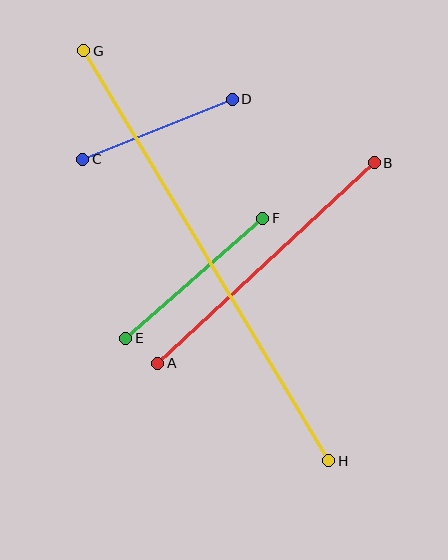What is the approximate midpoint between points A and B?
The midpoint is at approximately (266, 263) pixels.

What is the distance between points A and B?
The distance is approximately 295 pixels.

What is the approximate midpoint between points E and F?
The midpoint is at approximately (194, 278) pixels.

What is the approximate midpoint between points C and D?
The midpoint is at approximately (158, 129) pixels.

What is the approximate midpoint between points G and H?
The midpoint is at approximately (206, 256) pixels.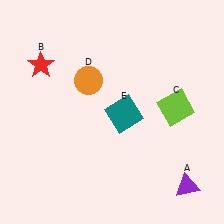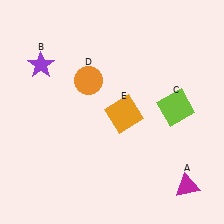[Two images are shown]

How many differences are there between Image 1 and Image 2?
There are 3 differences between the two images.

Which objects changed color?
A changed from purple to magenta. B changed from red to purple. E changed from teal to orange.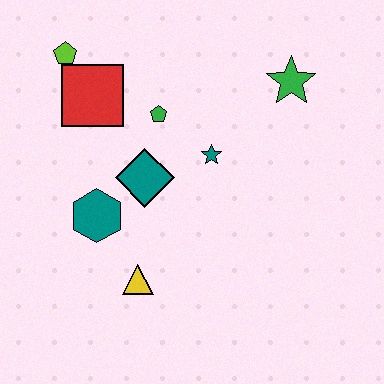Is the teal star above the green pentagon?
No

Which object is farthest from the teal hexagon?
The green star is farthest from the teal hexagon.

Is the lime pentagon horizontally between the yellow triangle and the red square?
No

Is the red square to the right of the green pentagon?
No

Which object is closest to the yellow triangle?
The teal hexagon is closest to the yellow triangle.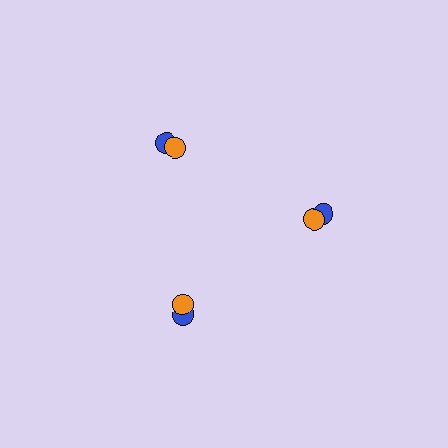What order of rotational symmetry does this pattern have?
This pattern has 3-fold rotational symmetry.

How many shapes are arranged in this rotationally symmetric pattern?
There are 6 shapes, arranged in 3 groups of 2.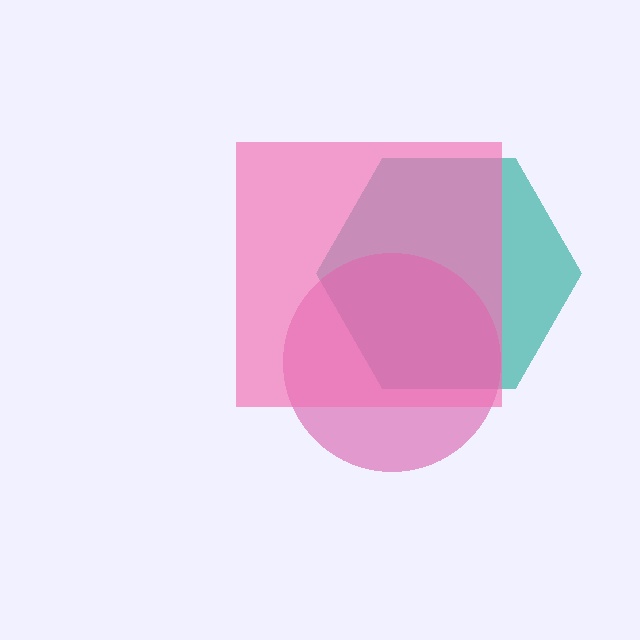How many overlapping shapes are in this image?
There are 3 overlapping shapes in the image.